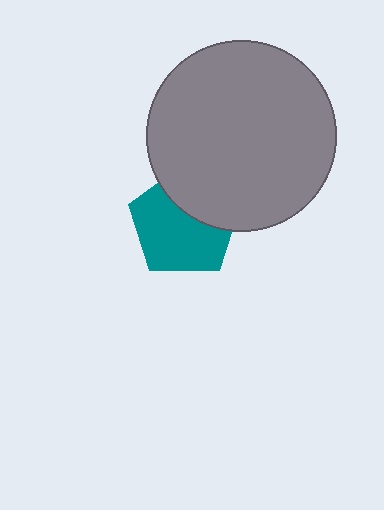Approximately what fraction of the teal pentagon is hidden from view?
Roughly 35% of the teal pentagon is hidden behind the gray circle.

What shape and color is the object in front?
The object in front is a gray circle.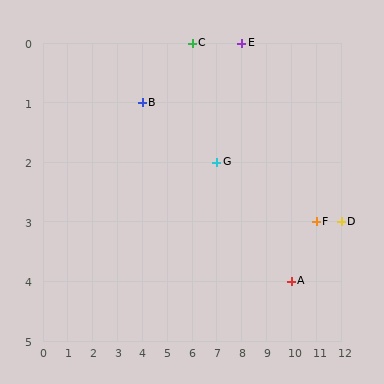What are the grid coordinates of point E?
Point E is at grid coordinates (8, 0).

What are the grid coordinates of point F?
Point F is at grid coordinates (11, 3).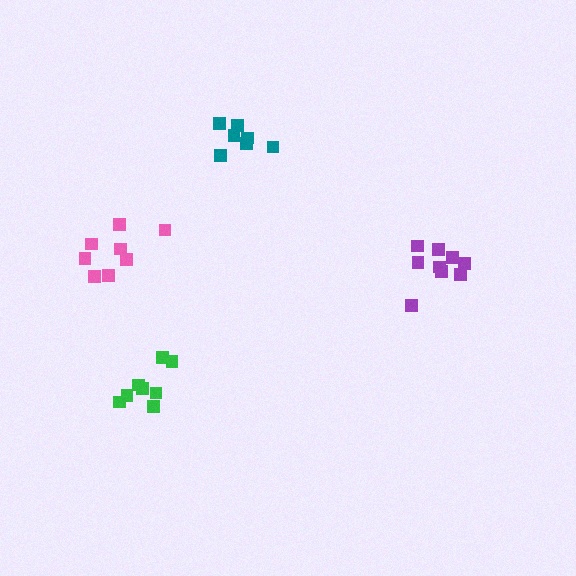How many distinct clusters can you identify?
There are 4 distinct clusters.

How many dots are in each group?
Group 1: 9 dots, Group 2: 7 dots, Group 3: 8 dots, Group 4: 8 dots (32 total).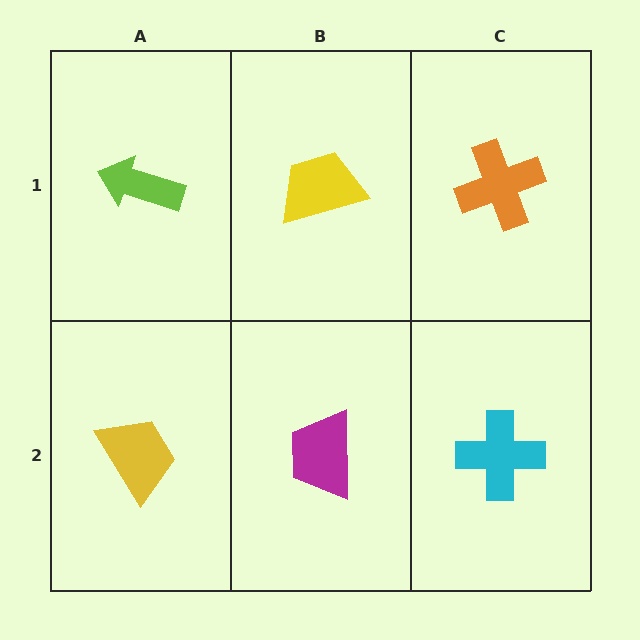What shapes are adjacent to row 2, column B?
A yellow trapezoid (row 1, column B), a yellow trapezoid (row 2, column A), a cyan cross (row 2, column C).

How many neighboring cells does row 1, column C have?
2.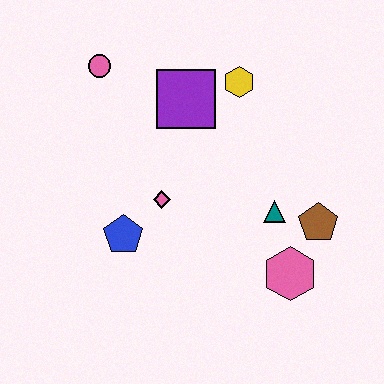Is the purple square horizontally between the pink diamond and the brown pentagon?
Yes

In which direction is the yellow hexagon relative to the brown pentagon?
The yellow hexagon is above the brown pentagon.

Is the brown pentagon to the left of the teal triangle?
No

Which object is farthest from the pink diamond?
The brown pentagon is farthest from the pink diamond.